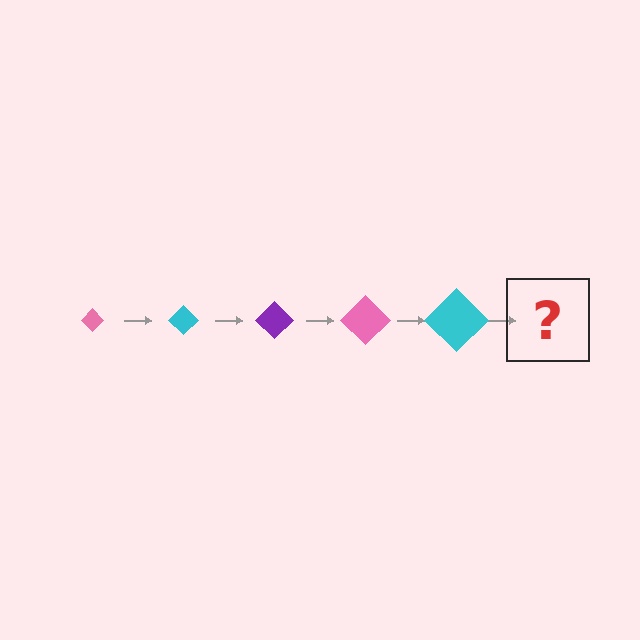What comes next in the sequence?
The next element should be a purple diamond, larger than the previous one.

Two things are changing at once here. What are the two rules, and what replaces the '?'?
The two rules are that the diamond grows larger each step and the color cycles through pink, cyan, and purple. The '?' should be a purple diamond, larger than the previous one.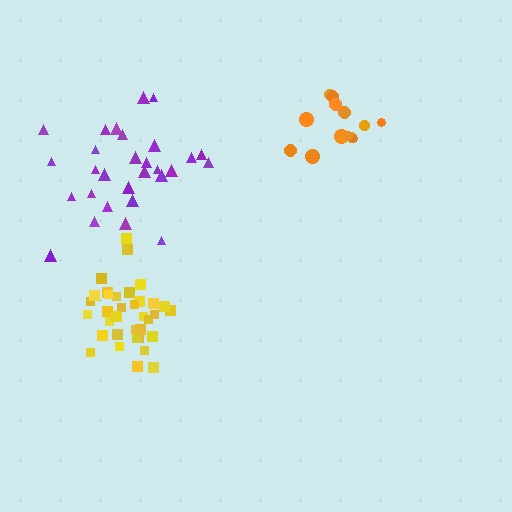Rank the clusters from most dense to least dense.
yellow, orange, purple.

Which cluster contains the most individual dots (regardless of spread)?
Yellow (35).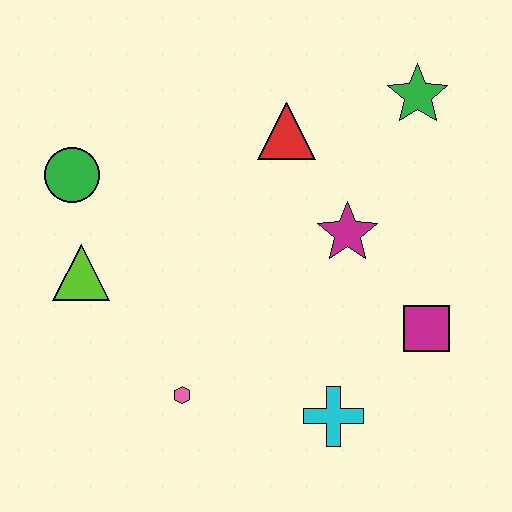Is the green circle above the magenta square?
Yes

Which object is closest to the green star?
The red triangle is closest to the green star.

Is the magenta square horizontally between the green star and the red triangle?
No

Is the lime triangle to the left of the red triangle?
Yes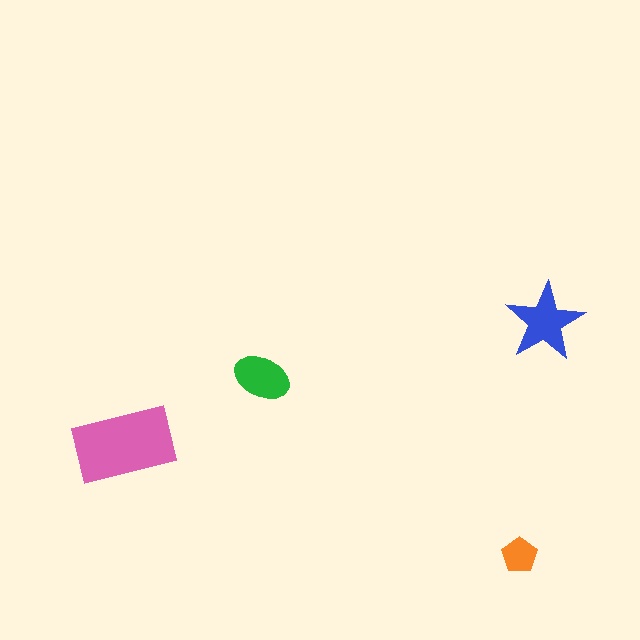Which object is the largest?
The pink rectangle.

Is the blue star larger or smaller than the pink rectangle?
Smaller.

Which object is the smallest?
The orange pentagon.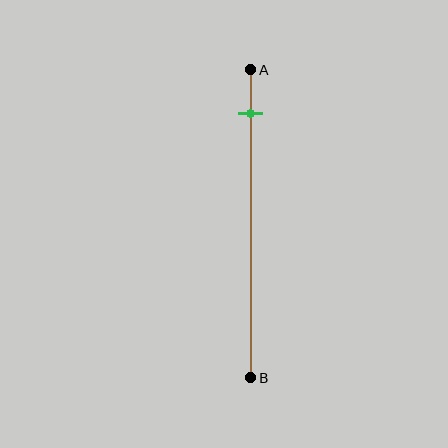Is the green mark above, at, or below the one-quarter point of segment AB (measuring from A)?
The green mark is above the one-quarter point of segment AB.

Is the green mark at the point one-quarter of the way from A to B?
No, the mark is at about 15% from A, not at the 25% one-quarter point.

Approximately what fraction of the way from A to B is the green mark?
The green mark is approximately 15% of the way from A to B.